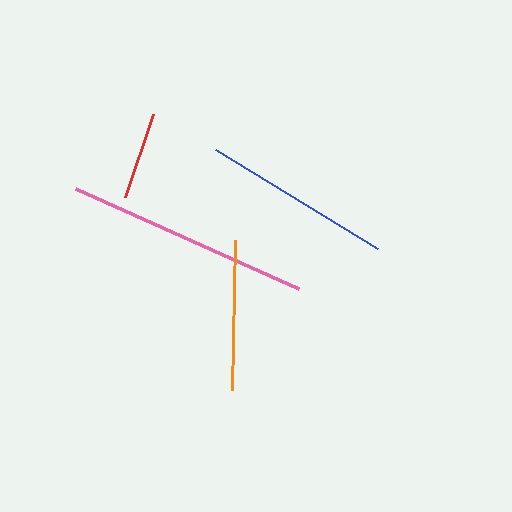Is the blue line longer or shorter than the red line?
The blue line is longer than the red line.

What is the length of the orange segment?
The orange segment is approximately 150 pixels long.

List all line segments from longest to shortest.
From longest to shortest: pink, blue, orange, red.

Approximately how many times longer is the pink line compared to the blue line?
The pink line is approximately 1.3 times the length of the blue line.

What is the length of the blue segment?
The blue segment is approximately 190 pixels long.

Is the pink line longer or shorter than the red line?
The pink line is longer than the red line.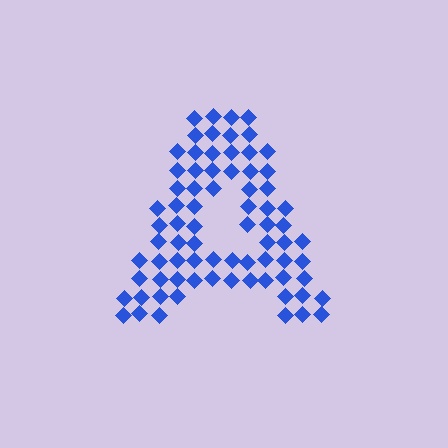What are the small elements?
The small elements are diamonds.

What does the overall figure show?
The overall figure shows the letter A.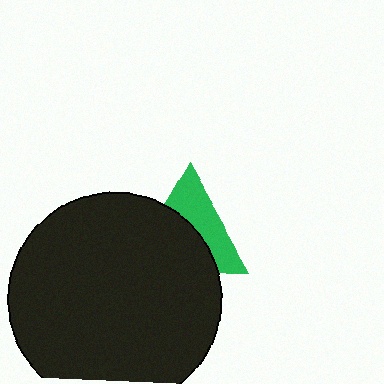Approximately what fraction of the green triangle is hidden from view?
Roughly 55% of the green triangle is hidden behind the black circle.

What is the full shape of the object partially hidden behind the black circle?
The partially hidden object is a green triangle.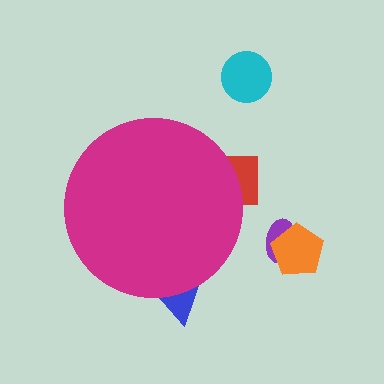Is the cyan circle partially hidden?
No, the cyan circle is fully visible.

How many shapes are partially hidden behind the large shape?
2 shapes are partially hidden.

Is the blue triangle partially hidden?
Yes, the blue triangle is partially hidden behind the magenta circle.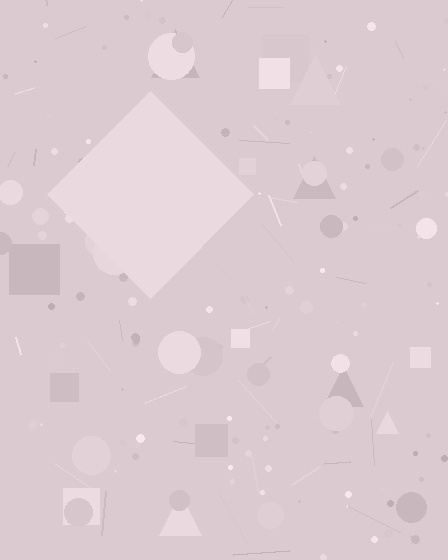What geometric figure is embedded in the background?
A diamond is embedded in the background.